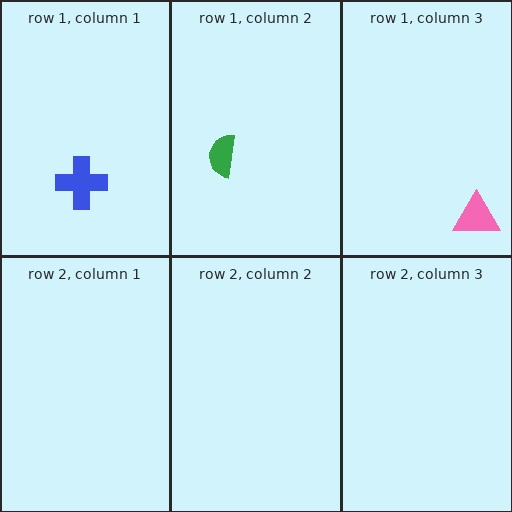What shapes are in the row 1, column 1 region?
The blue cross.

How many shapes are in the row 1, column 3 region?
1.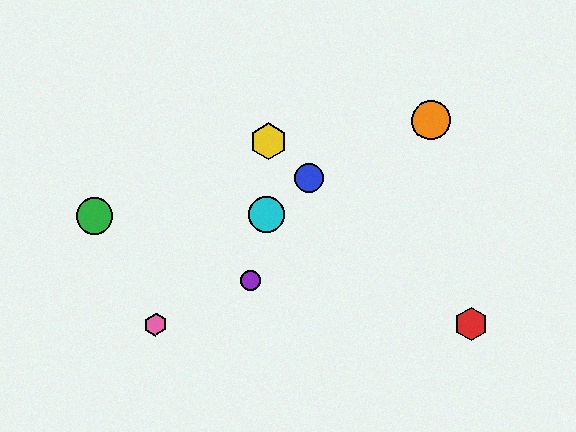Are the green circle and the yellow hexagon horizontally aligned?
No, the green circle is at y≈215 and the yellow hexagon is at y≈141.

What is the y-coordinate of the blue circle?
The blue circle is at y≈178.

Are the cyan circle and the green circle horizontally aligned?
Yes, both are at y≈215.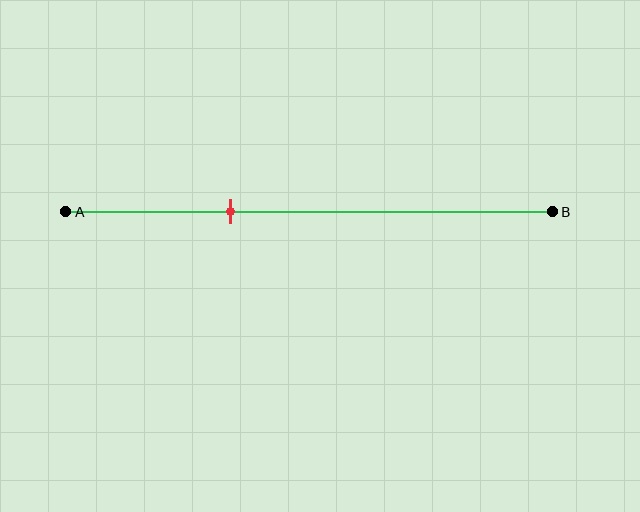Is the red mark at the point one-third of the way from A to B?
Yes, the mark is approximately at the one-third point.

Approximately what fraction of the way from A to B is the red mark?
The red mark is approximately 35% of the way from A to B.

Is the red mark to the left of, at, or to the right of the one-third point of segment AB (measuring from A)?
The red mark is approximately at the one-third point of segment AB.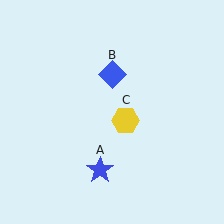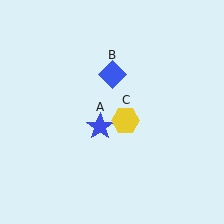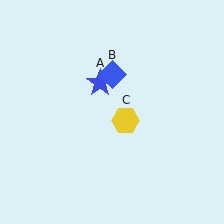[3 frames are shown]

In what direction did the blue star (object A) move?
The blue star (object A) moved up.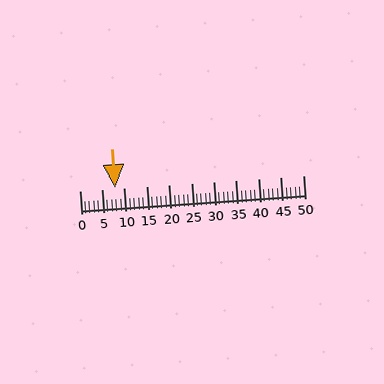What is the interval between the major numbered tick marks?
The major tick marks are spaced 5 units apart.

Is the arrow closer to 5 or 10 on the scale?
The arrow is closer to 10.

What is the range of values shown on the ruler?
The ruler shows values from 0 to 50.